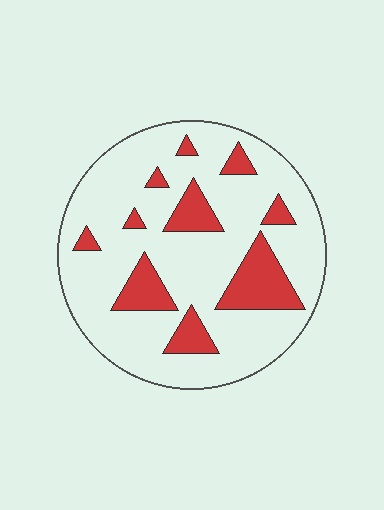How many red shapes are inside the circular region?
10.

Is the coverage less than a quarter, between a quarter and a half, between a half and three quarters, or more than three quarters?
Less than a quarter.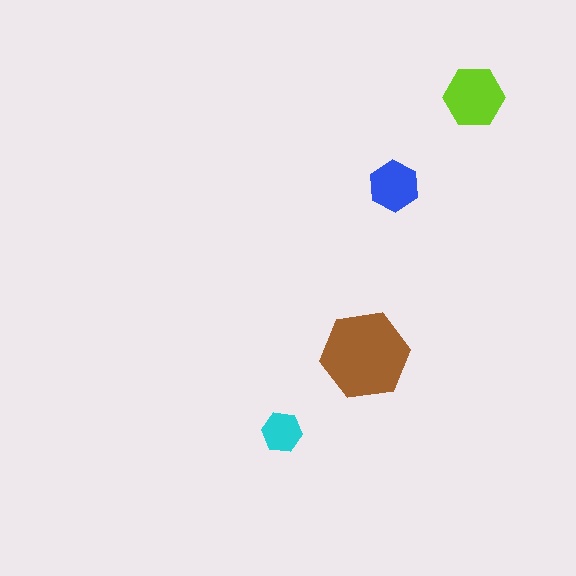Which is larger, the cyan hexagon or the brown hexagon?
The brown one.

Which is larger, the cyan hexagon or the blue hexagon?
The blue one.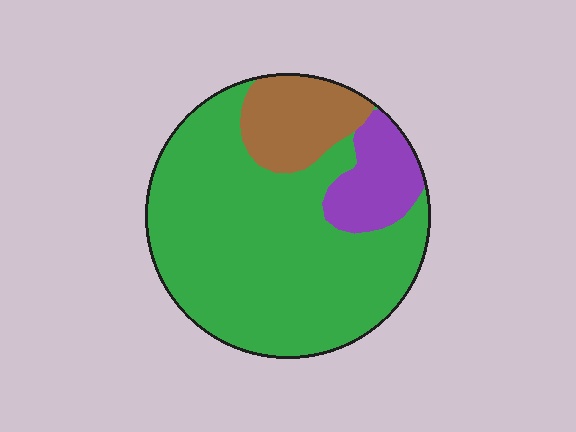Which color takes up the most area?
Green, at roughly 75%.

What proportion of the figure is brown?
Brown covers 15% of the figure.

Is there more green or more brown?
Green.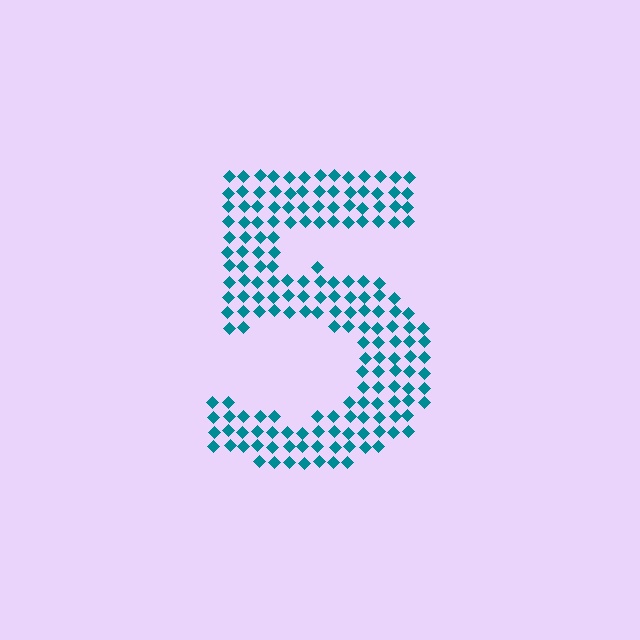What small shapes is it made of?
It is made of small diamonds.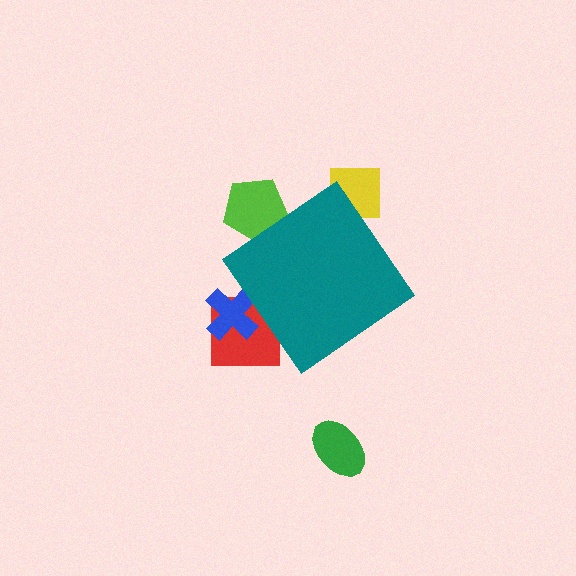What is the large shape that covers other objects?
A teal diamond.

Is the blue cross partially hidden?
Yes, the blue cross is partially hidden behind the teal diamond.